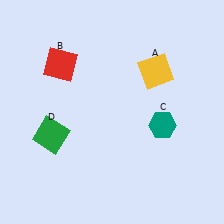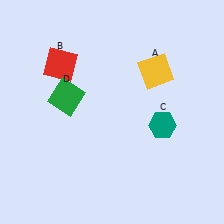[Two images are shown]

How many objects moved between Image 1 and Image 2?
1 object moved between the two images.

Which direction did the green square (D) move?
The green square (D) moved up.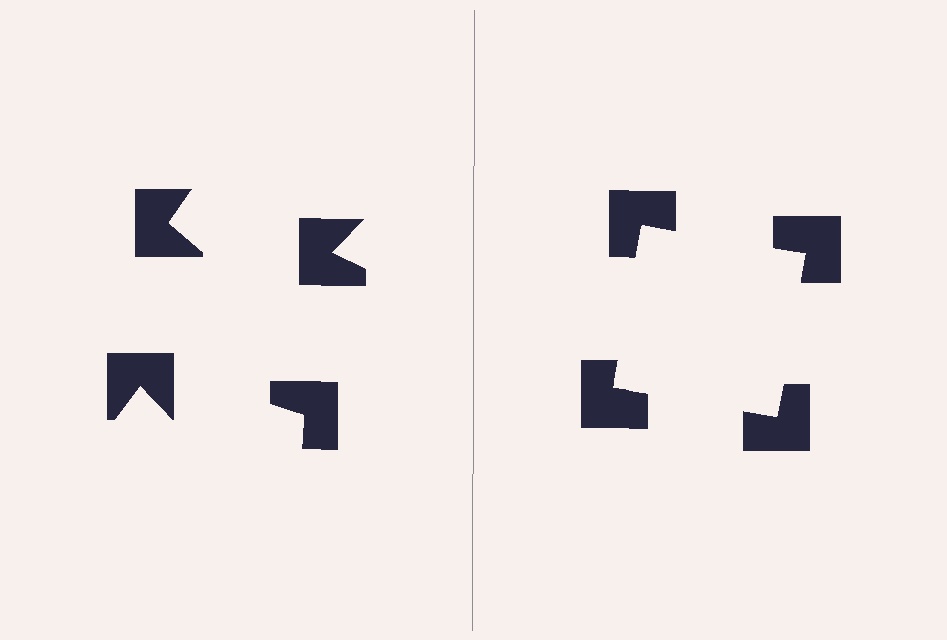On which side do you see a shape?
An illusory square appears on the right side. On the left side the wedge cuts are rotated, so no coherent shape forms.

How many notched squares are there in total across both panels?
8 — 4 on each side.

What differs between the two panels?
The notched squares are positioned identically on both sides; only the wedge orientations differ. On the right they align to a square; on the left they are misaligned.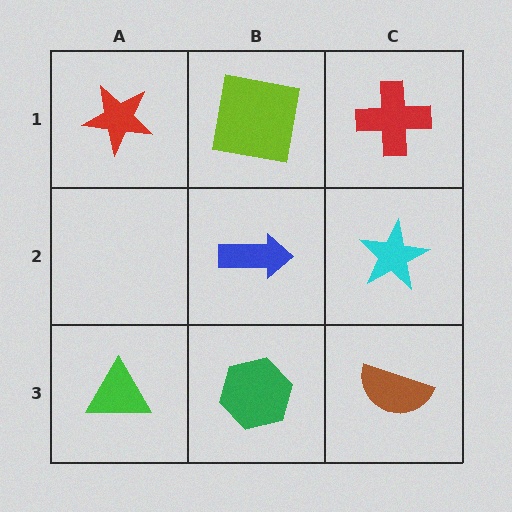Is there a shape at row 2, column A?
No, that cell is empty.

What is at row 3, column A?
A green triangle.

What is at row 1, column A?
A red star.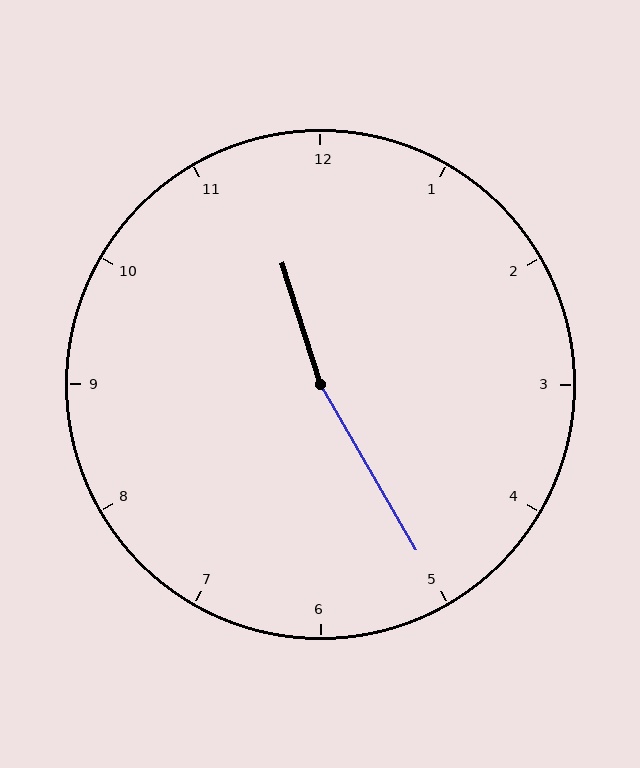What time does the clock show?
11:25.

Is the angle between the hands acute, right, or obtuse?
It is obtuse.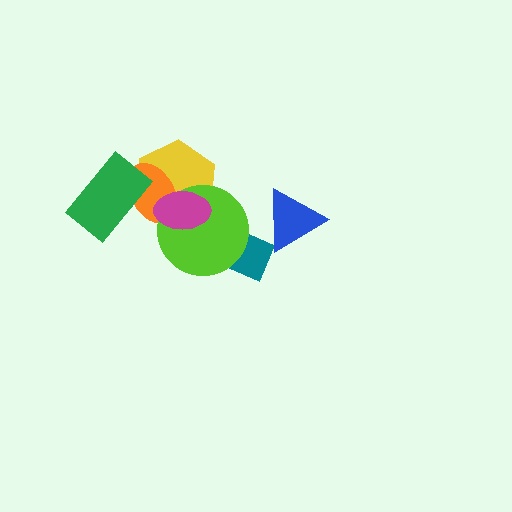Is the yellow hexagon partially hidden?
Yes, it is partially covered by another shape.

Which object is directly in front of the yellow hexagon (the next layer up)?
The orange ellipse is directly in front of the yellow hexagon.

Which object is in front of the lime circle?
The magenta ellipse is in front of the lime circle.